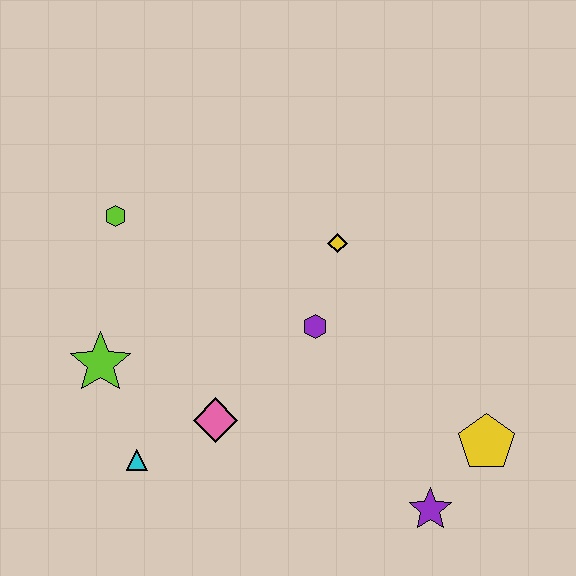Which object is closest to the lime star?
The cyan triangle is closest to the lime star.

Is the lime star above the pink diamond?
Yes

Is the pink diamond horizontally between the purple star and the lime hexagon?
Yes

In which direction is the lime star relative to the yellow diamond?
The lime star is to the left of the yellow diamond.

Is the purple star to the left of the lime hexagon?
No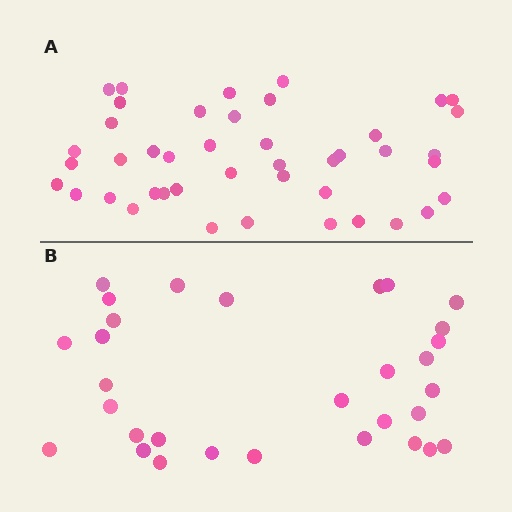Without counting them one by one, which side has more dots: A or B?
Region A (the top region) has more dots.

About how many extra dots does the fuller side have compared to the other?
Region A has roughly 12 or so more dots than region B.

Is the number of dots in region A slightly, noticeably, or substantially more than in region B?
Region A has noticeably more, but not dramatically so. The ratio is roughly 1.4 to 1.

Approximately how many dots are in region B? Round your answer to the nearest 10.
About 30 dots. (The exact count is 31, which rounds to 30.)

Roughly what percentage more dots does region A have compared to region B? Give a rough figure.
About 40% more.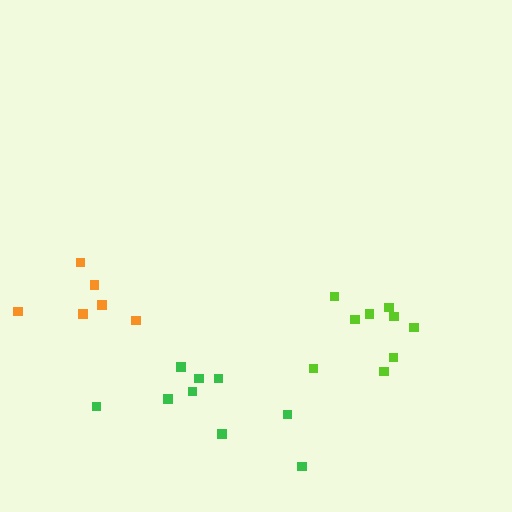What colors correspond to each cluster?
The clusters are colored: orange, lime, green.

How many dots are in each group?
Group 1: 6 dots, Group 2: 9 dots, Group 3: 9 dots (24 total).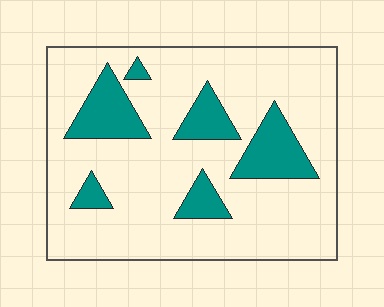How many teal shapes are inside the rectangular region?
6.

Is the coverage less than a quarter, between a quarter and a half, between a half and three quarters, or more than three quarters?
Less than a quarter.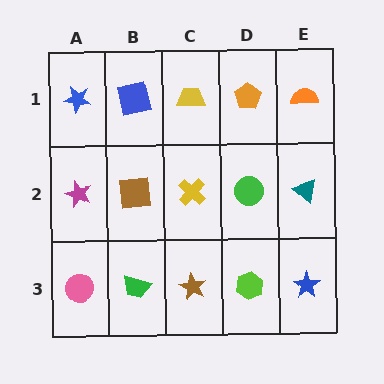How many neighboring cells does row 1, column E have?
2.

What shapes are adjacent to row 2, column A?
A blue star (row 1, column A), a pink circle (row 3, column A), a brown square (row 2, column B).